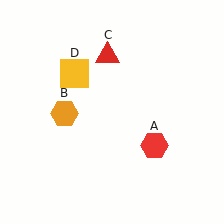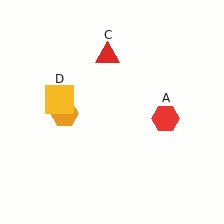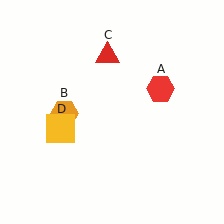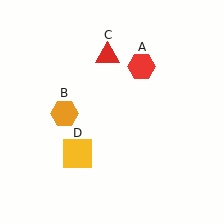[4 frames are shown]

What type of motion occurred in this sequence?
The red hexagon (object A), yellow square (object D) rotated counterclockwise around the center of the scene.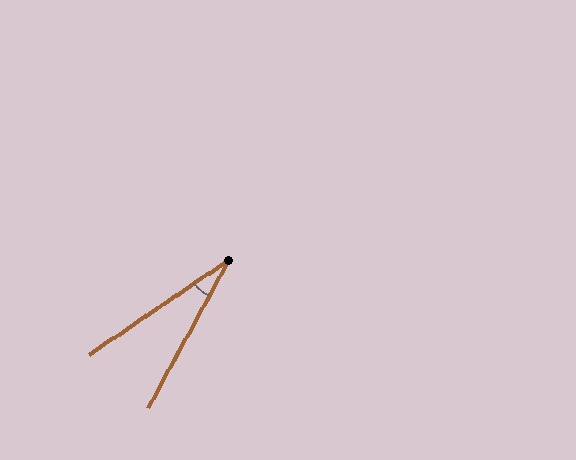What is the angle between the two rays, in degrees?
Approximately 27 degrees.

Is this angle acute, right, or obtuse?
It is acute.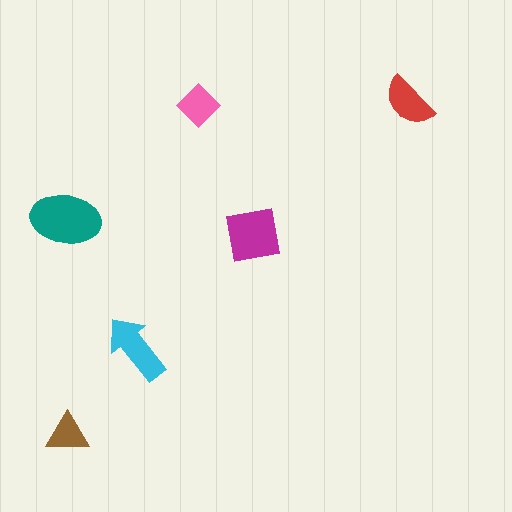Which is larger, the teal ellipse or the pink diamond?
The teal ellipse.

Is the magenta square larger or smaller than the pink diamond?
Larger.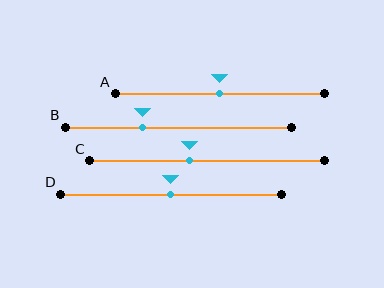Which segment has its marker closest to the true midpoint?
Segment A has its marker closest to the true midpoint.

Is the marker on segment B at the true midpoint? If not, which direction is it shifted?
No, the marker on segment B is shifted to the left by about 16% of the segment length.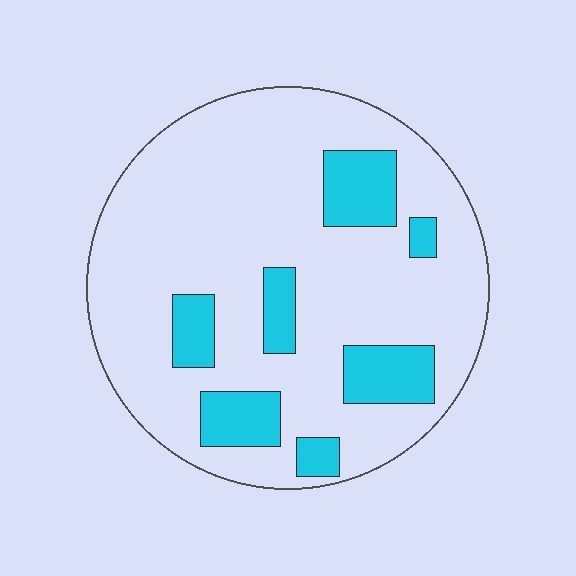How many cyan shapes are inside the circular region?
7.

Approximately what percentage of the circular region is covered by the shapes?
Approximately 20%.